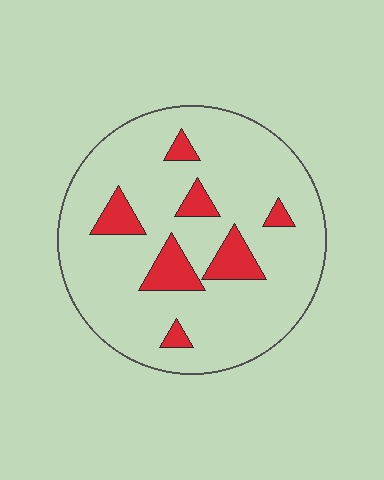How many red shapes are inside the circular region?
7.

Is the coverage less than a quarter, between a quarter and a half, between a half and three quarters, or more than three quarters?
Less than a quarter.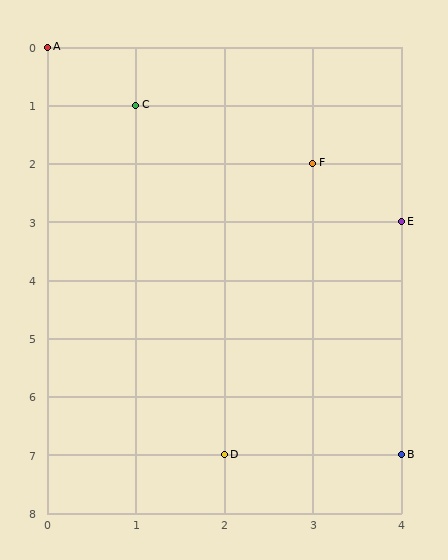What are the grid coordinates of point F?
Point F is at grid coordinates (3, 2).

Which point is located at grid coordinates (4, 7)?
Point B is at (4, 7).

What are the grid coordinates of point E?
Point E is at grid coordinates (4, 3).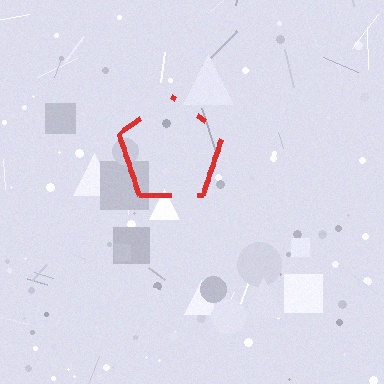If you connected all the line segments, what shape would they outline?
They would outline a pentagon.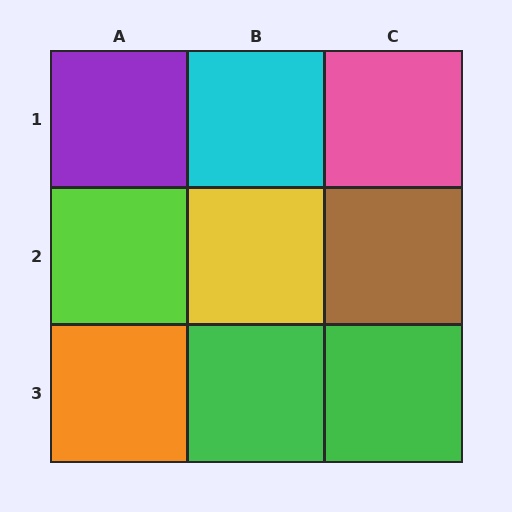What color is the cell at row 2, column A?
Lime.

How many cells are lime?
1 cell is lime.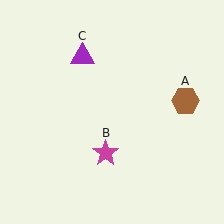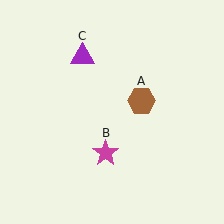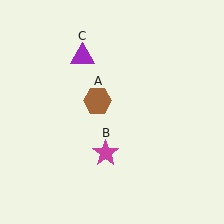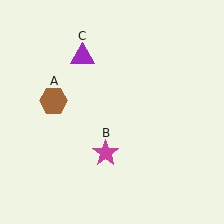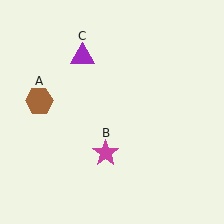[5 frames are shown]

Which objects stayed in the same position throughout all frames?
Magenta star (object B) and purple triangle (object C) remained stationary.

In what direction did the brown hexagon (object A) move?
The brown hexagon (object A) moved left.